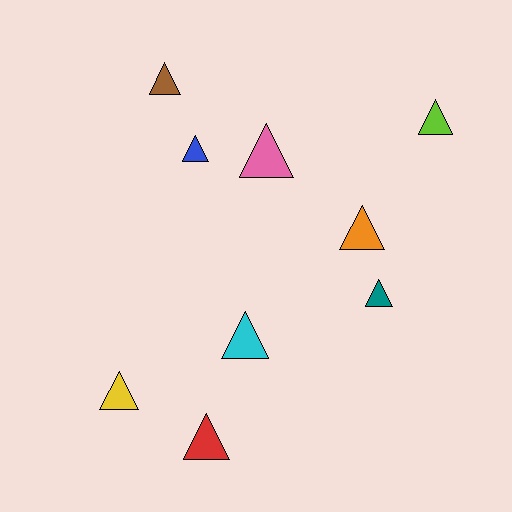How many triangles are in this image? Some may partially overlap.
There are 9 triangles.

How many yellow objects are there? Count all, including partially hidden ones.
There is 1 yellow object.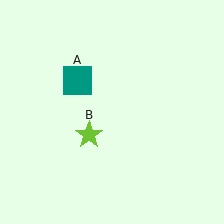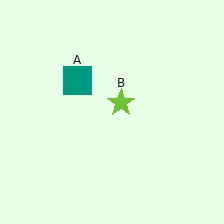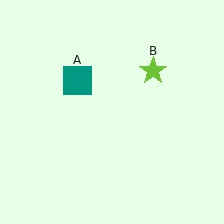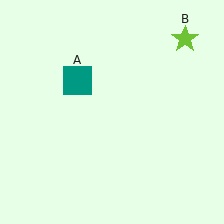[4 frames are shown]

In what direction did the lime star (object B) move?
The lime star (object B) moved up and to the right.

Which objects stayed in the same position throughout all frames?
Teal square (object A) remained stationary.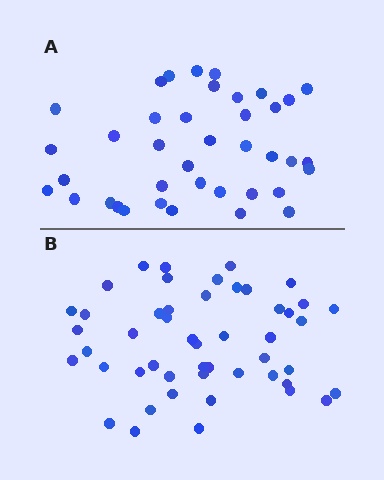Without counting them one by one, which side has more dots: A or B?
Region B (the bottom region) has more dots.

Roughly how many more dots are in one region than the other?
Region B has roughly 10 or so more dots than region A.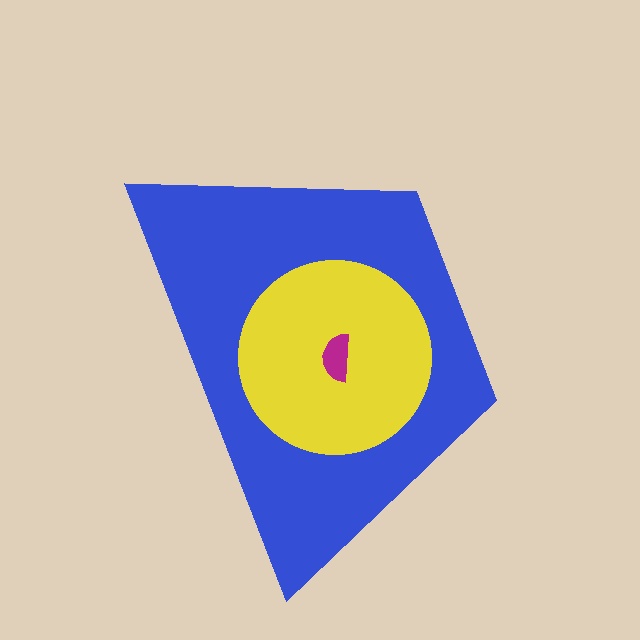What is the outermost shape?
The blue trapezoid.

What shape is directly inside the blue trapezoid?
The yellow circle.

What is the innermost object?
The magenta semicircle.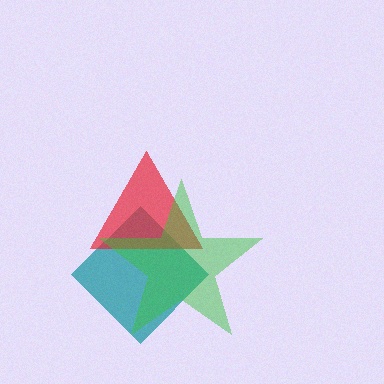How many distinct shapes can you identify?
There are 3 distinct shapes: a teal diamond, a red triangle, a green star.